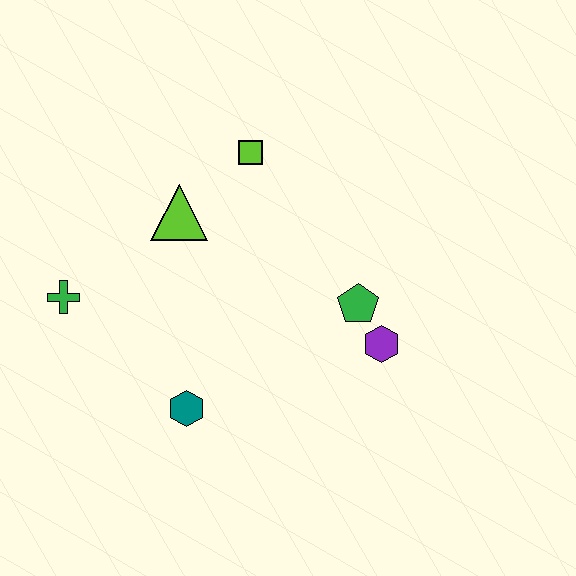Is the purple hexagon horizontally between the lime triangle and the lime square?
No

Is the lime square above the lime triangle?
Yes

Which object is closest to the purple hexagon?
The green pentagon is closest to the purple hexagon.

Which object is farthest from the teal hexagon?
The lime square is farthest from the teal hexagon.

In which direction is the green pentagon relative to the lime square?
The green pentagon is below the lime square.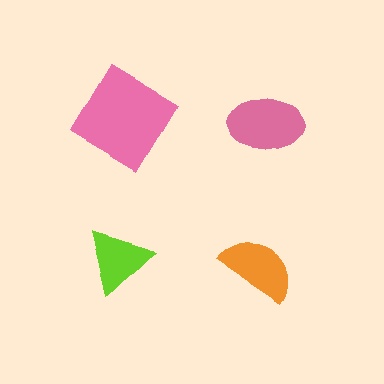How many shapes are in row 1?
2 shapes.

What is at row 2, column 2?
An orange semicircle.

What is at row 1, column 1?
A pink diamond.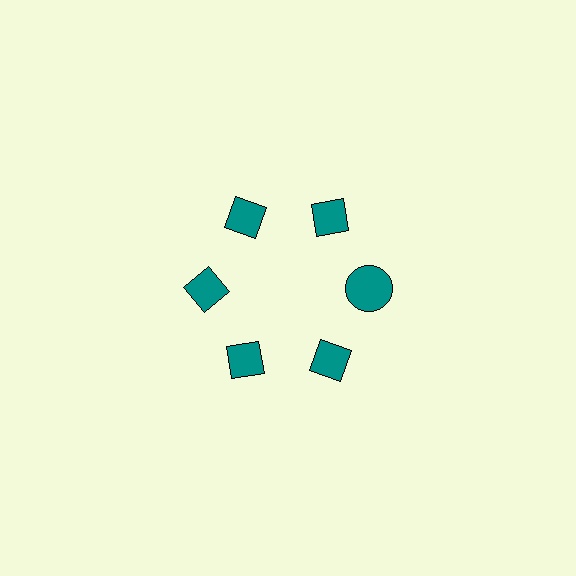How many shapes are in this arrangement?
There are 6 shapes arranged in a ring pattern.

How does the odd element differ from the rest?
It has a different shape: circle instead of diamond.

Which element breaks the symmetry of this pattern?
The teal circle at roughly the 3 o'clock position breaks the symmetry. All other shapes are teal diamonds.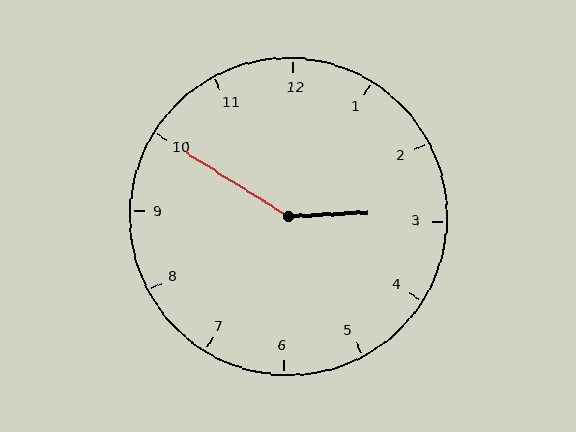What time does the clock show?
2:50.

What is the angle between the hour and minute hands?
Approximately 145 degrees.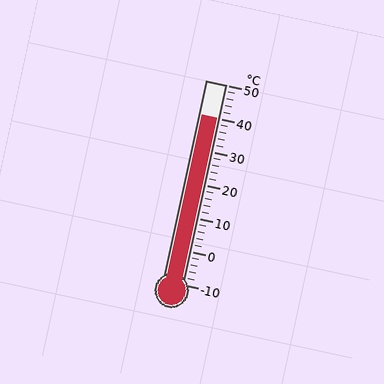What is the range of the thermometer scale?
The thermometer scale ranges from -10°C to 50°C.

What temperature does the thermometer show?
The thermometer shows approximately 40°C.